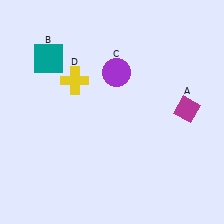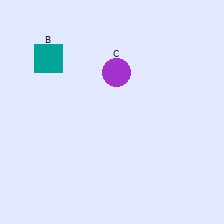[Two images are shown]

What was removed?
The yellow cross (D), the magenta diamond (A) were removed in Image 2.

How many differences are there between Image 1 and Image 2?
There are 2 differences between the two images.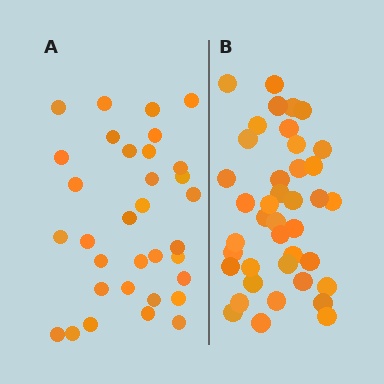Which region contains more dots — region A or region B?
Region B (the right region) has more dots.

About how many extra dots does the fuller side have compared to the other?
Region B has roughly 8 or so more dots than region A.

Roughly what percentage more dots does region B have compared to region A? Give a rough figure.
About 20% more.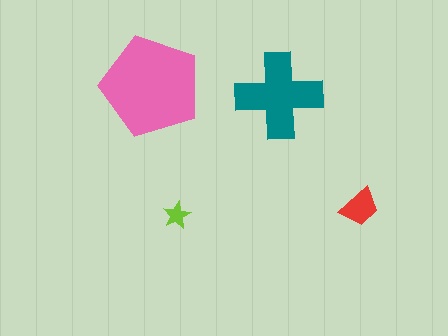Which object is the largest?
The pink pentagon.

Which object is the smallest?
The lime star.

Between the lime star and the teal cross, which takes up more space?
The teal cross.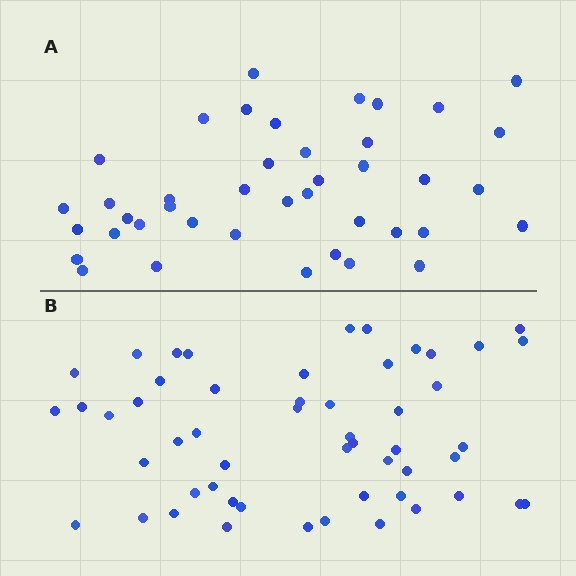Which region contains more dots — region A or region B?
Region B (the bottom region) has more dots.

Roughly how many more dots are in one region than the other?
Region B has roughly 12 or so more dots than region A.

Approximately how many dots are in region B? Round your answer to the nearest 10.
About 50 dots. (The exact count is 53, which rounds to 50.)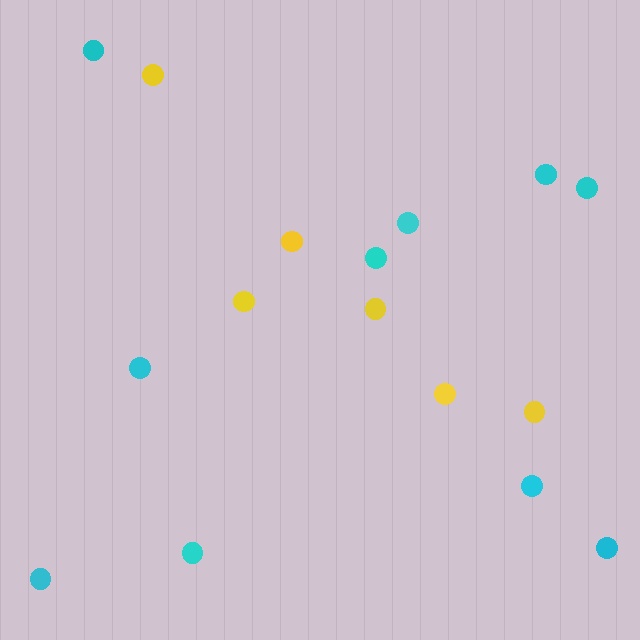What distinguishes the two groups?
There are 2 groups: one group of cyan circles (10) and one group of yellow circles (6).